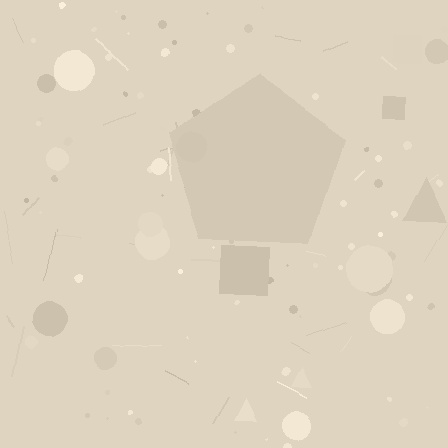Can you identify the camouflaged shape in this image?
The camouflaged shape is a pentagon.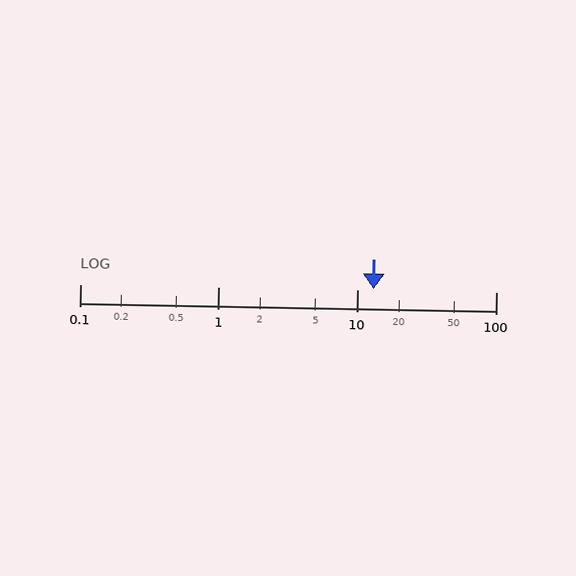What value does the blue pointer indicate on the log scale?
The pointer indicates approximately 13.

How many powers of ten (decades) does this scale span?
The scale spans 3 decades, from 0.1 to 100.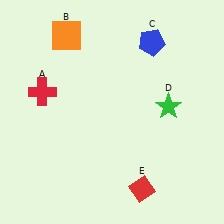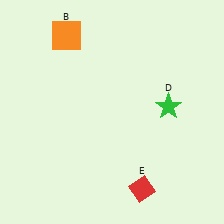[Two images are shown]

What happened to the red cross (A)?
The red cross (A) was removed in Image 2. It was in the top-left area of Image 1.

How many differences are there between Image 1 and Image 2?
There are 2 differences between the two images.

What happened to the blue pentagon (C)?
The blue pentagon (C) was removed in Image 2. It was in the top-right area of Image 1.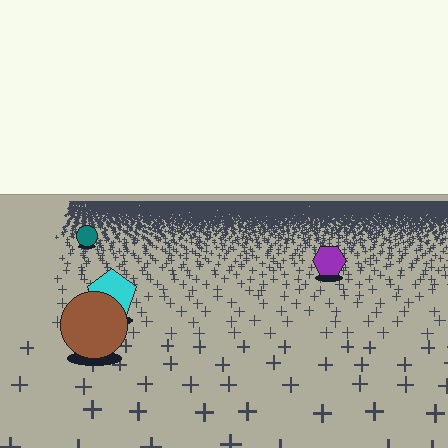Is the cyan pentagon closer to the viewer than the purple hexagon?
Yes. The cyan pentagon is closer — you can tell from the texture gradient: the ground texture is coarser near it.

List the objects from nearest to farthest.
From nearest to farthest: the brown circle, the cyan pentagon, the purple hexagon, the teal circle.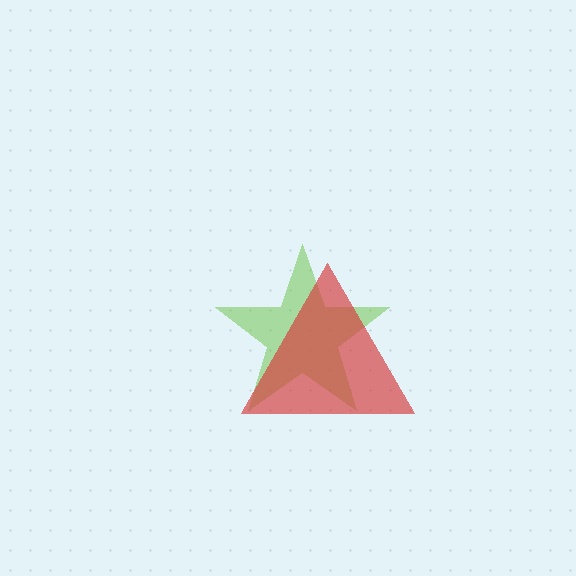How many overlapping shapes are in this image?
There are 2 overlapping shapes in the image.